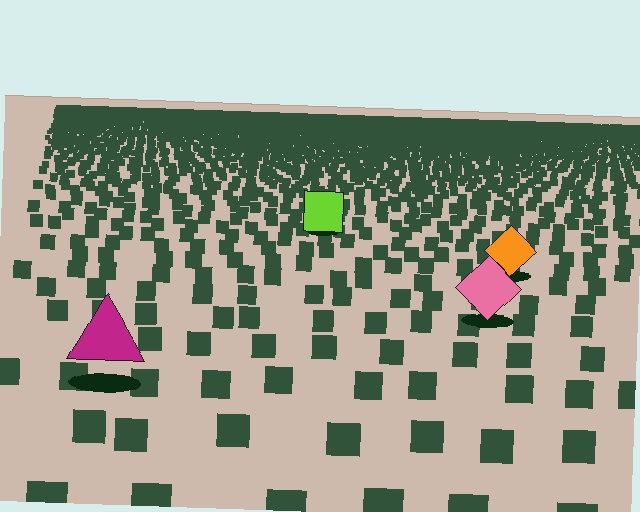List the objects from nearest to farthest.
From nearest to farthest: the magenta triangle, the pink diamond, the orange diamond, the lime square.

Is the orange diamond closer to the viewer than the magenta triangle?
No. The magenta triangle is closer — you can tell from the texture gradient: the ground texture is coarser near it.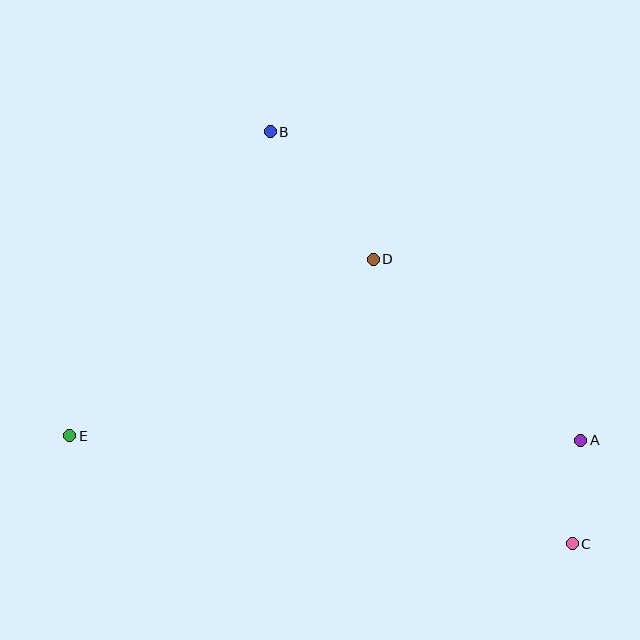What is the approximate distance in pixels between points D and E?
The distance between D and E is approximately 351 pixels.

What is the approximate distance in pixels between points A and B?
The distance between A and B is approximately 438 pixels.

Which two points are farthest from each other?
Points C and E are farthest from each other.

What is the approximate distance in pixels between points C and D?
The distance between C and D is approximately 347 pixels.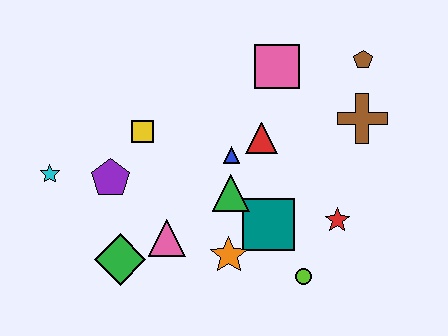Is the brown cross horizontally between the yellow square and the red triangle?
No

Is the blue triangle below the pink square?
Yes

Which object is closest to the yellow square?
The purple pentagon is closest to the yellow square.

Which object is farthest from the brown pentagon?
The cyan star is farthest from the brown pentagon.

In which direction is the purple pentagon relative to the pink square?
The purple pentagon is to the left of the pink square.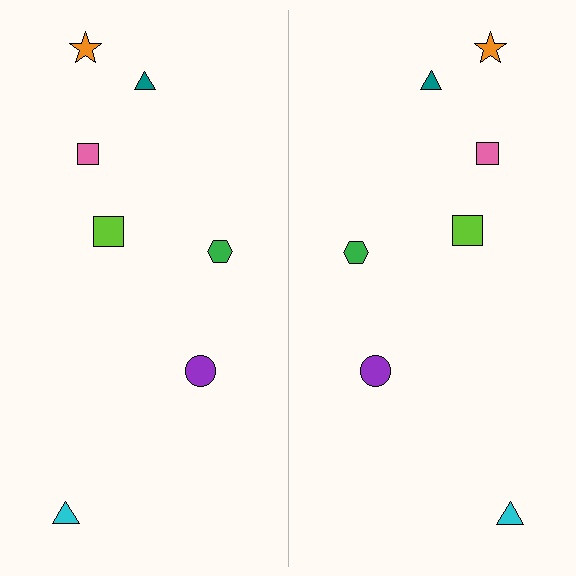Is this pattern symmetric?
Yes, this pattern has bilateral (reflection) symmetry.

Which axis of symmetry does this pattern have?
The pattern has a vertical axis of symmetry running through the center of the image.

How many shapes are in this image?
There are 14 shapes in this image.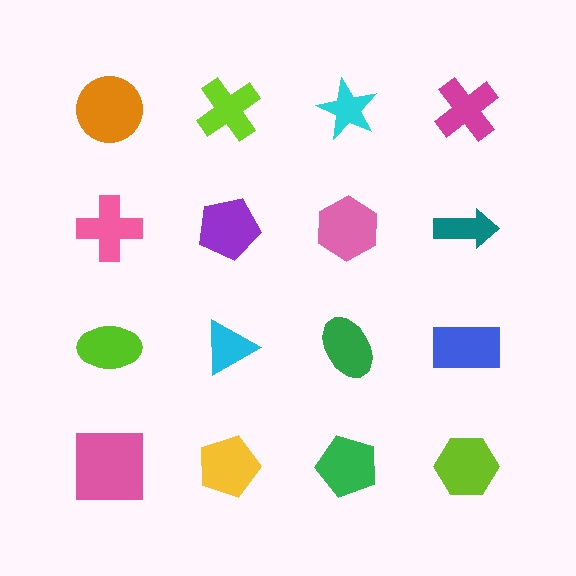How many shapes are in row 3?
4 shapes.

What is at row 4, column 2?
A yellow pentagon.